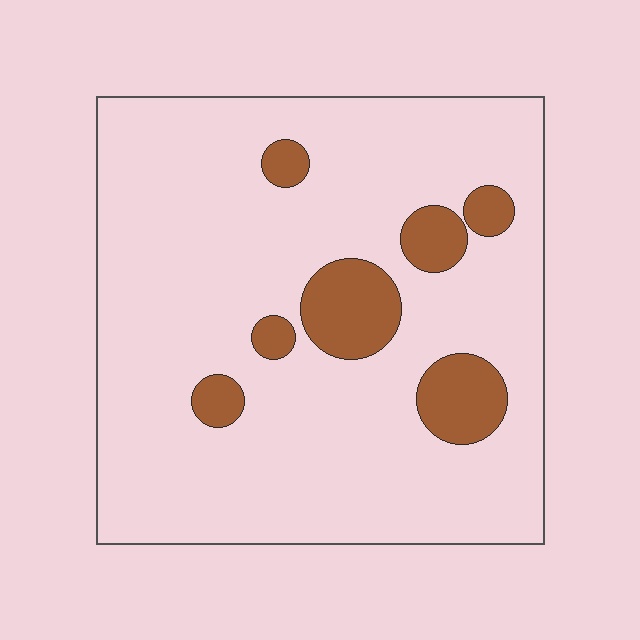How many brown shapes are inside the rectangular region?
7.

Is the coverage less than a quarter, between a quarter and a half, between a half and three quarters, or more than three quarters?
Less than a quarter.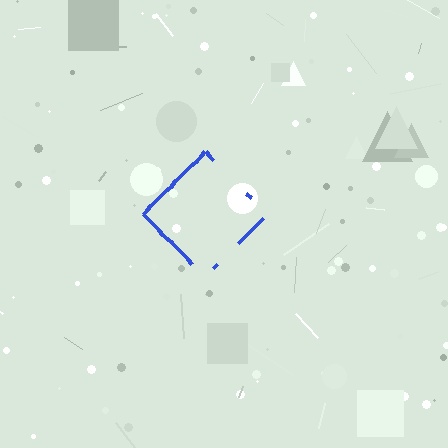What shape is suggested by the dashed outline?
The dashed outline suggests a diamond.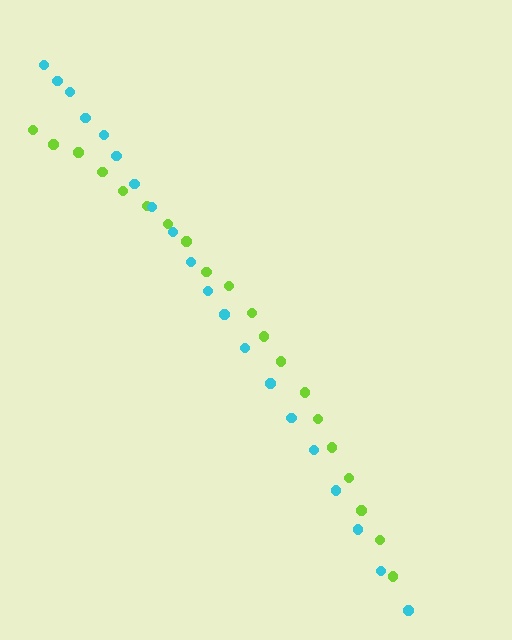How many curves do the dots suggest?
There are 2 distinct paths.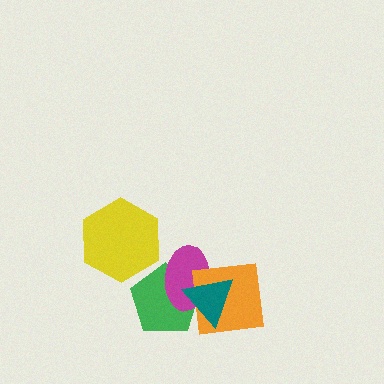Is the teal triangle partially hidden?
No, no other shape covers it.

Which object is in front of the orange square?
The teal triangle is in front of the orange square.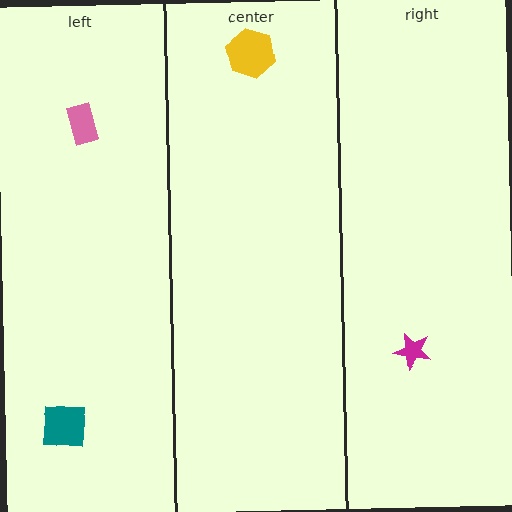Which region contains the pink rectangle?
The left region.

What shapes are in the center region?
The yellow hexagon.